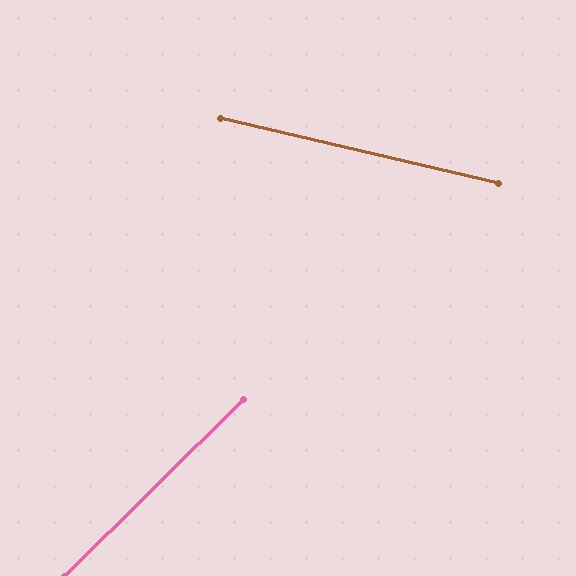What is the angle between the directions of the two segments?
Approximately 58 degrees.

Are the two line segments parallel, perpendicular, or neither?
Neither parallel nor perpendicular — they differ by about 58°.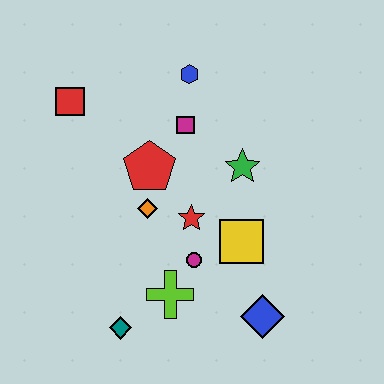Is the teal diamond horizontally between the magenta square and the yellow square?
No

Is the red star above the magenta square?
No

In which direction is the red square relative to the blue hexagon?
The red square is to the left of the blue hexagon.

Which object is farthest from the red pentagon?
The blue diamond is farthest from the red pentagon.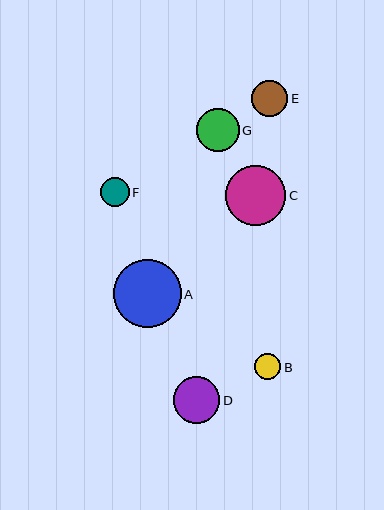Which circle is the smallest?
Circle B is the smallest with a size of approximately 26 pixels.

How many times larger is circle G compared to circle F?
Circle G is approximately 1.5 times the size of circle F.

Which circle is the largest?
Circle A is the largest with a size of approximately 67 pixels.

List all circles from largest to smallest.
From largest to smallest: A, C, D, G, E, F, B.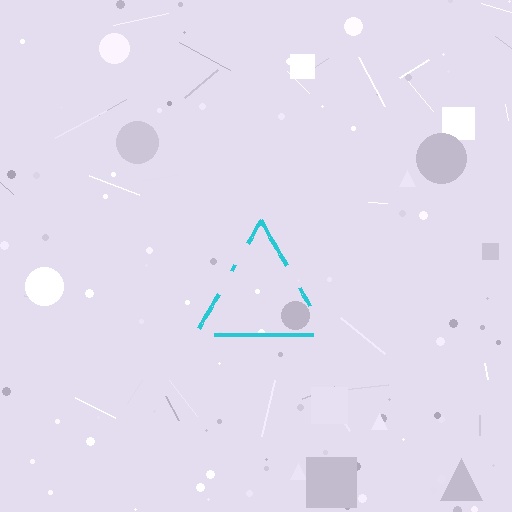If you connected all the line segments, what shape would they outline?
They would outline a triangle.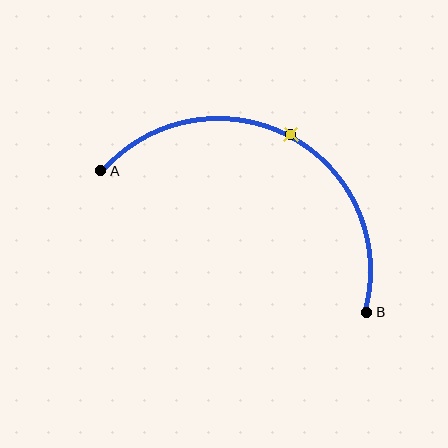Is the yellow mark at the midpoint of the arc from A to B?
Yes. The yellow mark lies on the arc at equal arc-length from both A and B — it is the arc midpoint.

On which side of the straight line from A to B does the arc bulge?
The arc bulges above the straight line connecting A and B.